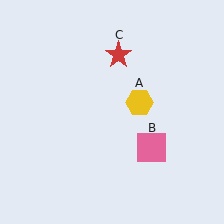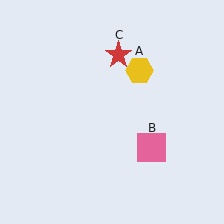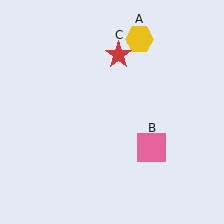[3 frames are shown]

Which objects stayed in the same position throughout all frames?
Pink square (object B) and red star (object C) remained stationary.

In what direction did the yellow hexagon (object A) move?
The yellow hexagon (object A) moved up.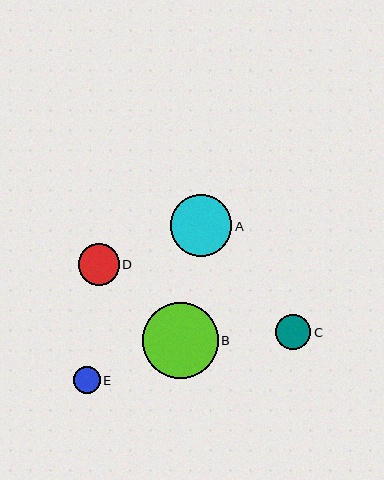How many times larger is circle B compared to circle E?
Circle B is approximately 2.9 times the size of circle E.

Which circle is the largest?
Circle B is the largest with a size of approximately 76 pixels.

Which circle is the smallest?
Circle E is the smallest with a size of approximately 26 pixels.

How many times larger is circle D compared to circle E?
Circle D is approximately 1.6 times the size of circle E.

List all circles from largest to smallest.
From largest to smallest: B, A, D, C, E.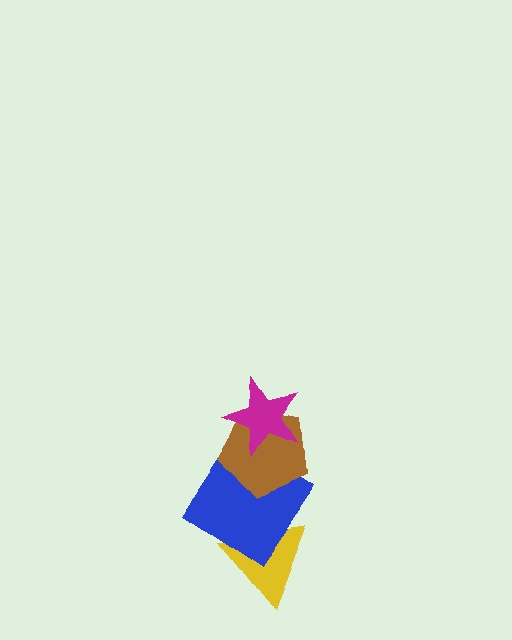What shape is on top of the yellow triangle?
The blue diamond is on top of the yellow triangle.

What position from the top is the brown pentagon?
The brown pentagon is 2nd from the top.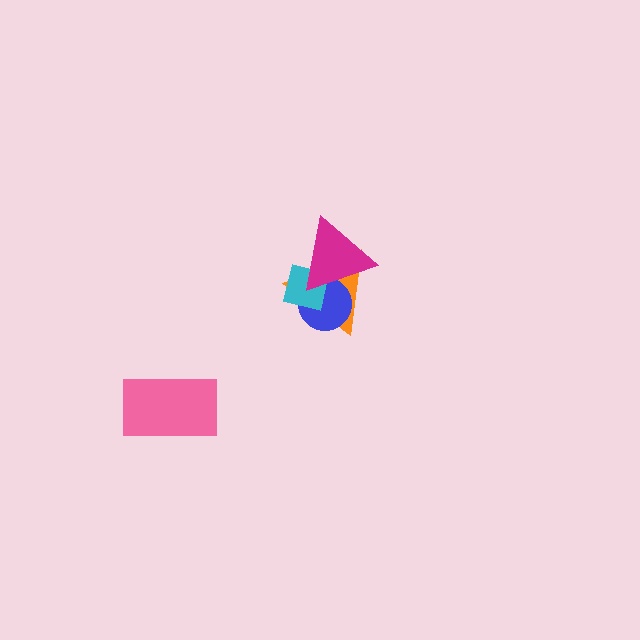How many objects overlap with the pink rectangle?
0 objects overlap with the pink rectangle.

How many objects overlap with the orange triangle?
3 objects overlap with the orange triangle.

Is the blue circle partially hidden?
Yes, it is partially covered by another shape.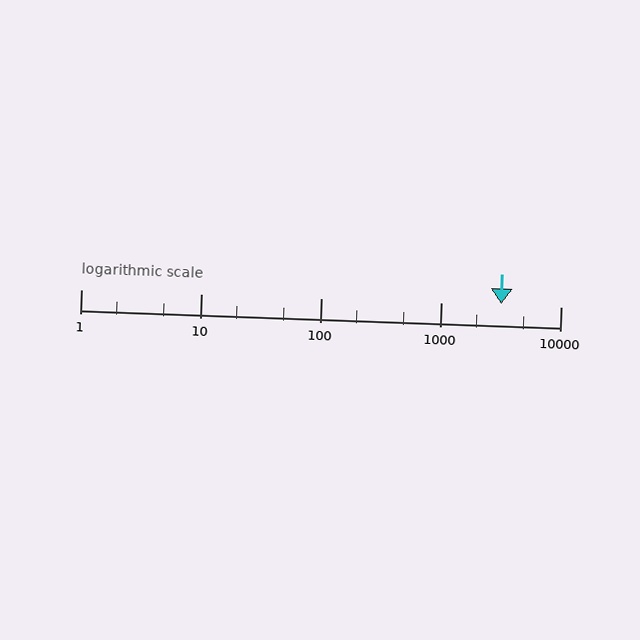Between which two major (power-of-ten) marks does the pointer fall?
The pointer is between 1000 and 10000.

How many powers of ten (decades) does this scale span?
The scale spans 4 decades, from 1 to 10000.